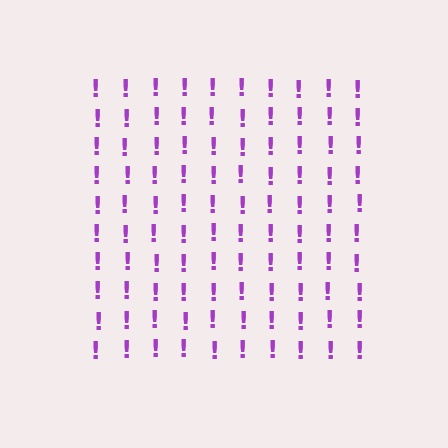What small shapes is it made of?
It is made of small exclamation marks.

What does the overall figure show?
The overall figure shows a square.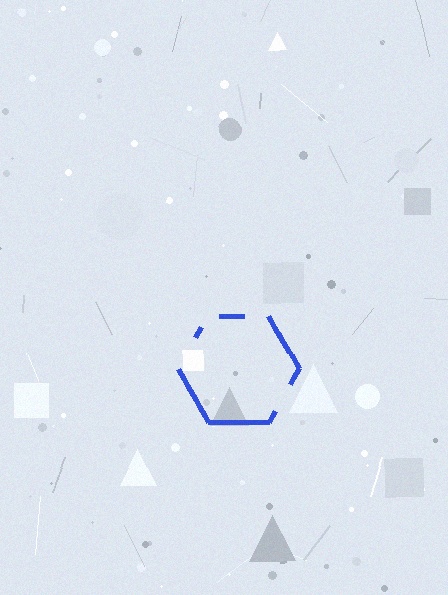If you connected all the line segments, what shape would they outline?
They would outline a hexagon.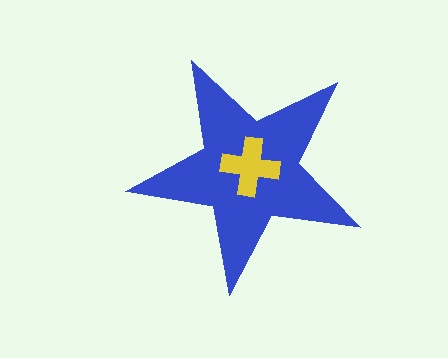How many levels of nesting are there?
2.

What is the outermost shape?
The blue star.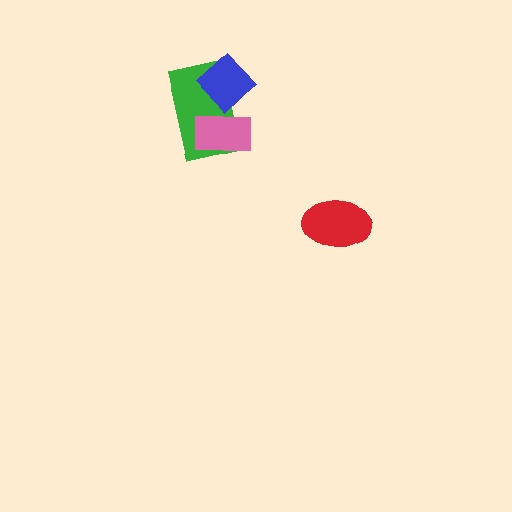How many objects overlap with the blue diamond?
2 objects overlap with the blue diamond.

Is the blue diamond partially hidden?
Yes, it is partially covered by another shape.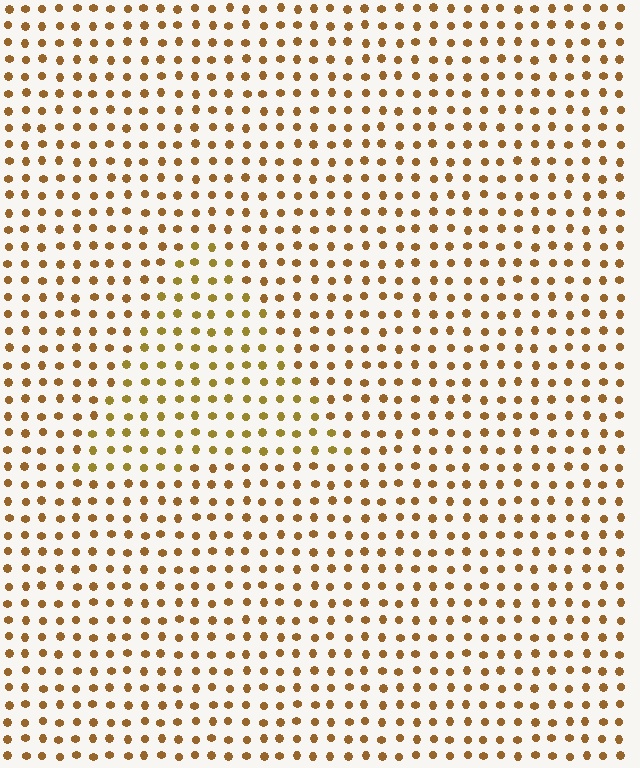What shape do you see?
I see a triangle.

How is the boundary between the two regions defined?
The boundary is defined purely by a slight shift in hue (about 19 degrees). Spacing, size, and orientation are identical on both sides.